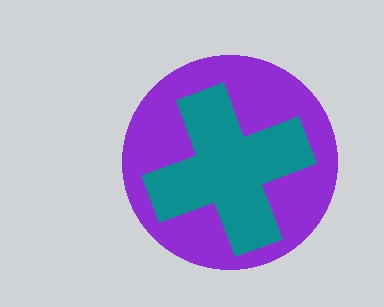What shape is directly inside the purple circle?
The teal cross.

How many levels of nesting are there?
2.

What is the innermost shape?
The teal cross.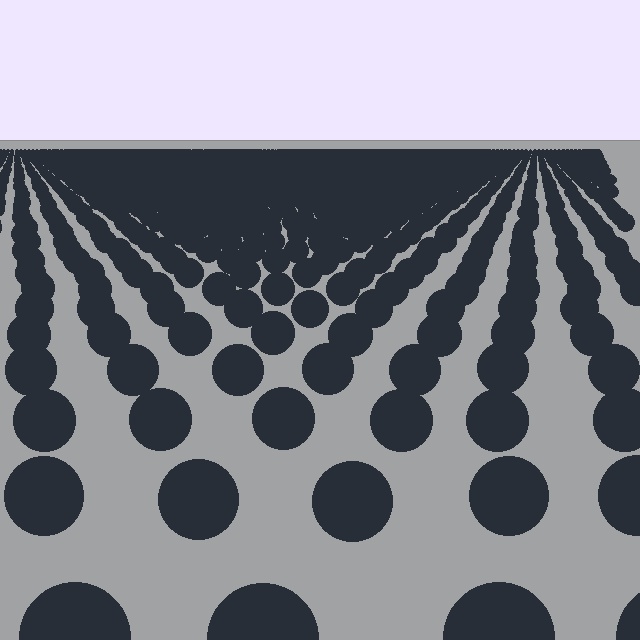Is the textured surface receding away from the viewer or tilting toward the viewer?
The surface is receding away from the viewer. Texture elements get smaller and denser toward the top.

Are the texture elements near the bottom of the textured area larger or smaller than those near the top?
Larger. Near the bottom, elements are closer to the viewer and appear at a bigger on-screen size.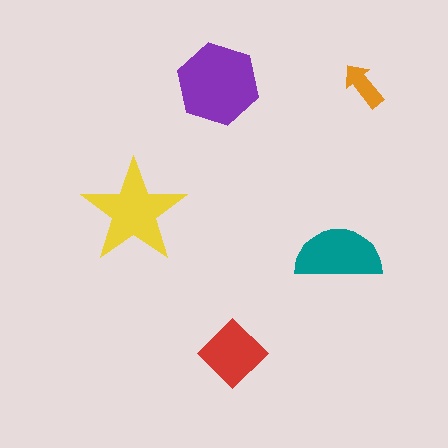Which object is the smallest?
The orange arrow.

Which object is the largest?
The purple hexagon.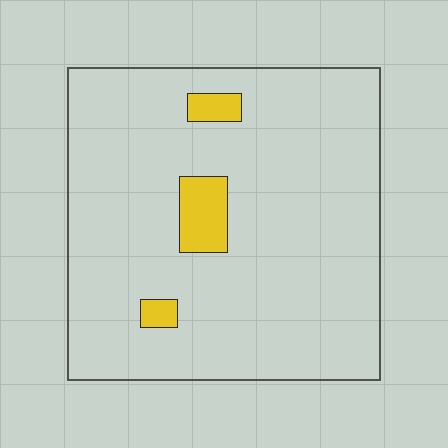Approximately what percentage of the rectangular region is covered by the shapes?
Approximately 5%.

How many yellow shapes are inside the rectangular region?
3.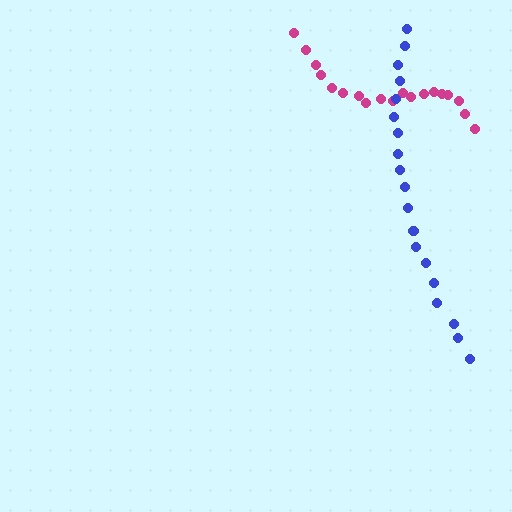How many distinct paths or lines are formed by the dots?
There are 2 distinct paths.